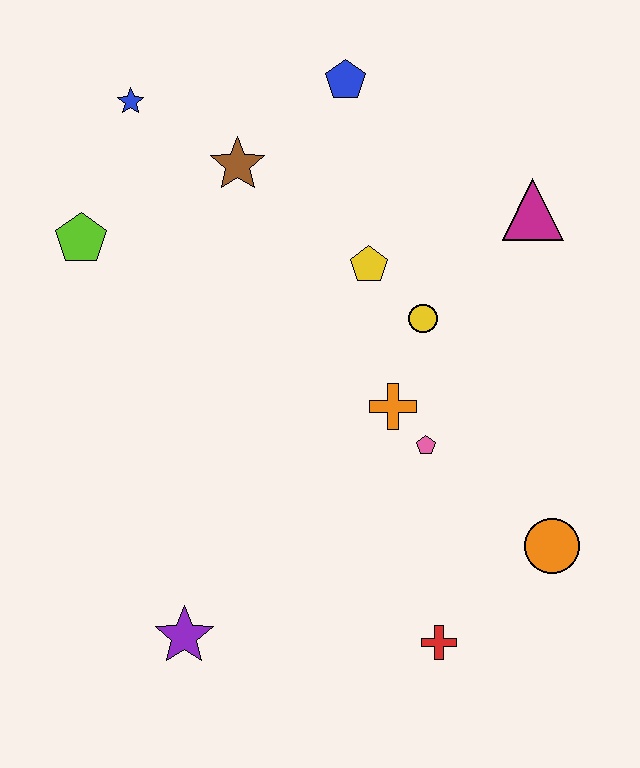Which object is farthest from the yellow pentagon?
The purple star is farthest from the yellow pentagon.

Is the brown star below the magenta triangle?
No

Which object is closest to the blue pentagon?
The brown star is closest to the blue pentagon.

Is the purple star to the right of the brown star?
No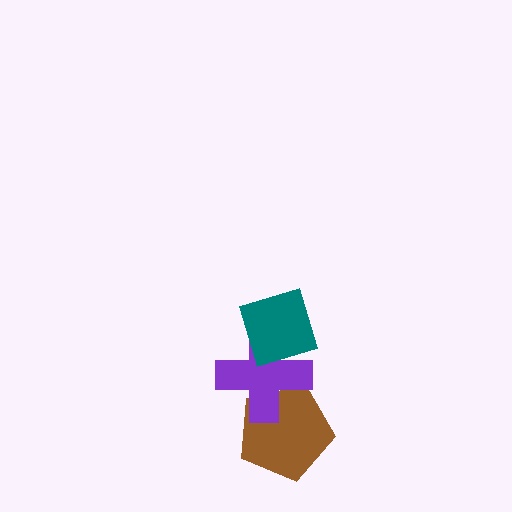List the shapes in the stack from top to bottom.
From top to bottom: the teal diamond, the purple cross, the brown pentagon.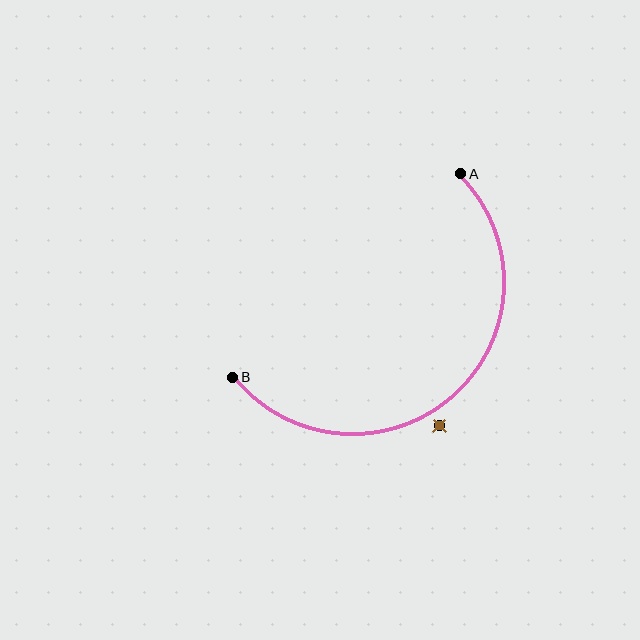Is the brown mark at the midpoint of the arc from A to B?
No — the brown mark does not lie on the arc at all. It sits slightly outside the curve.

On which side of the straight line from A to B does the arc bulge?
The arc bulges below and to the right of the straight line connecting A and B.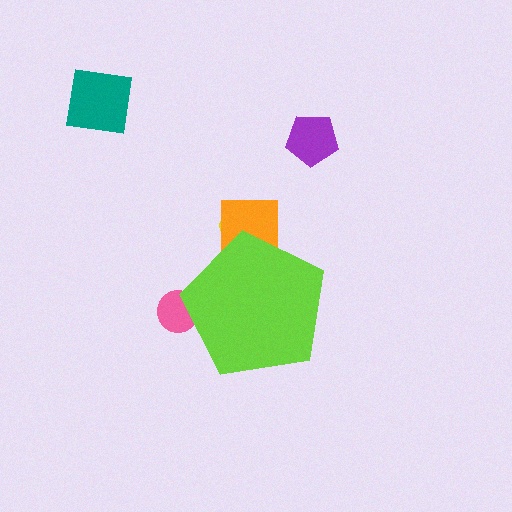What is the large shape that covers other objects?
A lime pentagon.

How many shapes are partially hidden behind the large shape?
3 shapes are partially hidden.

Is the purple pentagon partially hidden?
No, the purple pentagon is fully visible.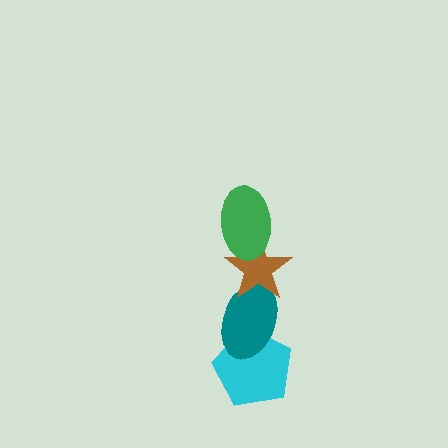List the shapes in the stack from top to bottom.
From top to bottom: the green ellipse, the brown star, the teal ellipse, the cyan pentagon.